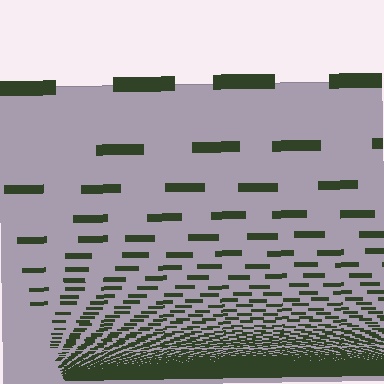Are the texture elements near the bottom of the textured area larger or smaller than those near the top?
Smaller. The gradient is inverted — elements near the bottom are smaller and denser.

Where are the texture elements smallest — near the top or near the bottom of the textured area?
Near the bottom.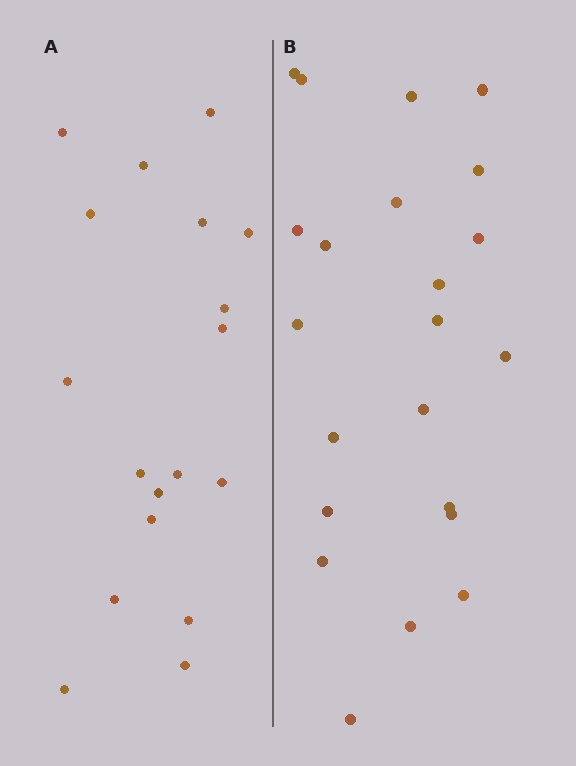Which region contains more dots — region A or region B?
Region B (the right region) has more dots.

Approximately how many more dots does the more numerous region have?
Region B has about 4 more dots than region A.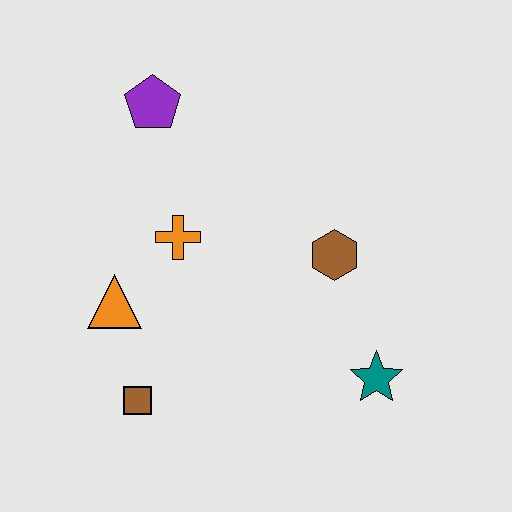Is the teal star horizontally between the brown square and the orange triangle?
No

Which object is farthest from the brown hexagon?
The brown square is farthest from the brown hexagon.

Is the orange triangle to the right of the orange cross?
No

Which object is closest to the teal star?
The brown hexagon is closest to the teal star.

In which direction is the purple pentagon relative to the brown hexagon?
The purple pentagon is to the left of the brown hexagon.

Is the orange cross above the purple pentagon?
No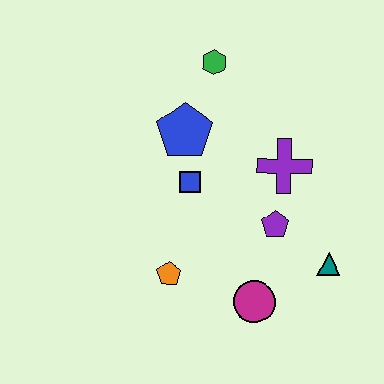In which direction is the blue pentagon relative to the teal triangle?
The blue pentagon is to the left of the teal triangle.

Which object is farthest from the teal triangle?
The green hexagon is farthest from the teal triangle.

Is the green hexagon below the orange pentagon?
No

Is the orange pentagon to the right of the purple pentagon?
No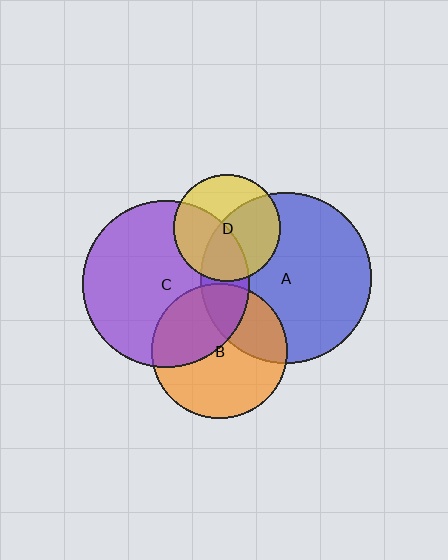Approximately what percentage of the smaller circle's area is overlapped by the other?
Approximately 20%.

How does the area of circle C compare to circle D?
Approximately 2.4 times.